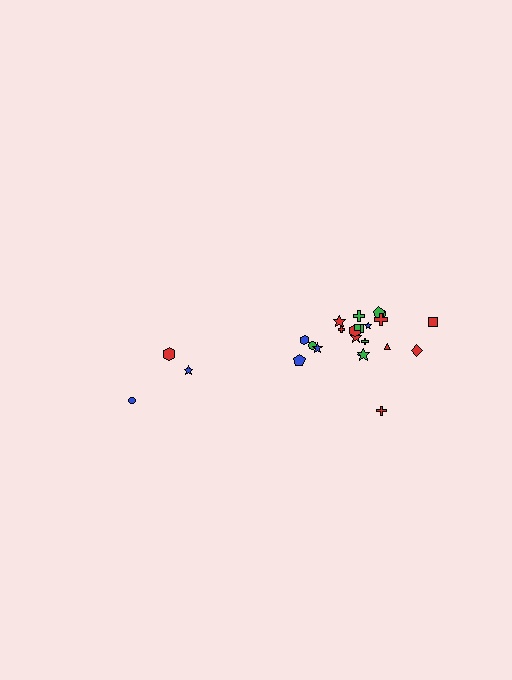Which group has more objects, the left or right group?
The right group.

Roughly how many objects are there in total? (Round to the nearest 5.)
Roughly 25 objects in total.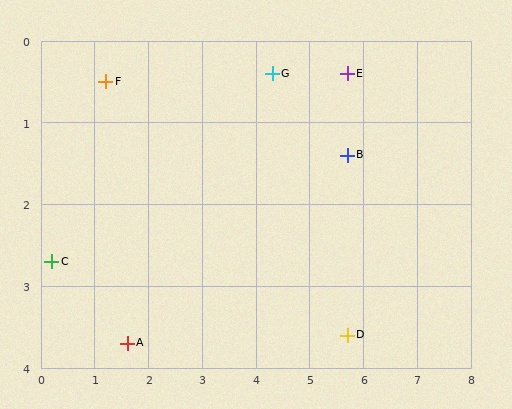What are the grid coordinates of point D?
Point D is at approximately (5.7, 3.6).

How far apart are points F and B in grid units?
Points F and B are about 4.6 grid units apart.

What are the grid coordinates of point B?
Point B is at approximately (5.7, 1.4).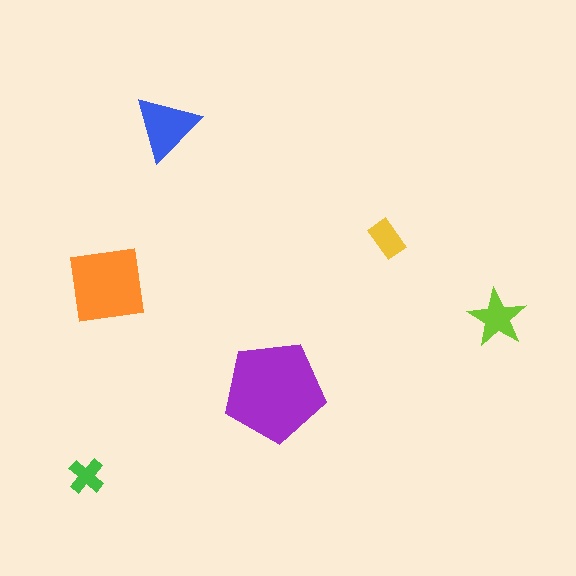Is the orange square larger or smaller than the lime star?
Larger.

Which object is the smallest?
The green cross.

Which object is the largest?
The purple pentagon.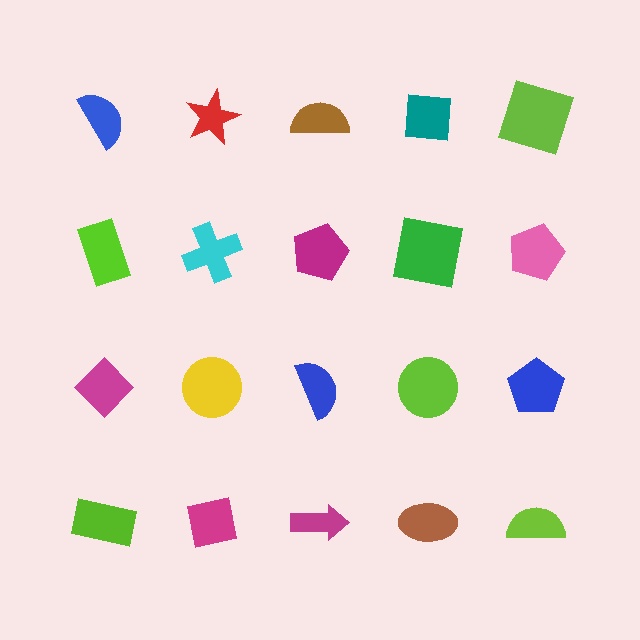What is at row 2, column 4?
A green square.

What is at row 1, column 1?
A blue semicircle.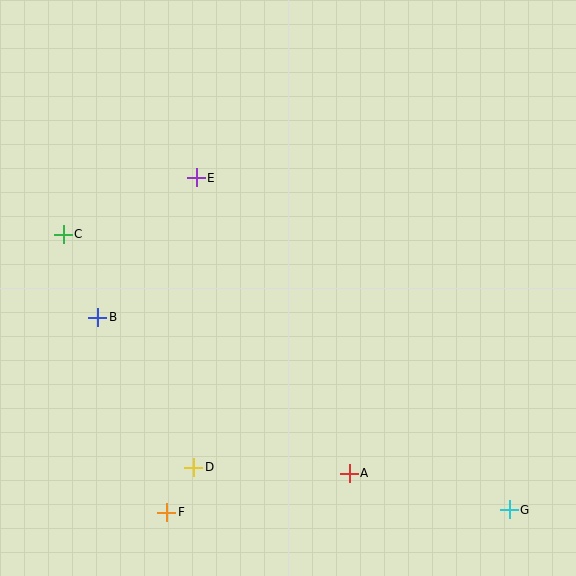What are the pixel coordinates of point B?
Point B is at (98, 317).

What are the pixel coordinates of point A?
Point A is at (349, 473).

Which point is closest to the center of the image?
Point E at (196, 178) is closest to the center.